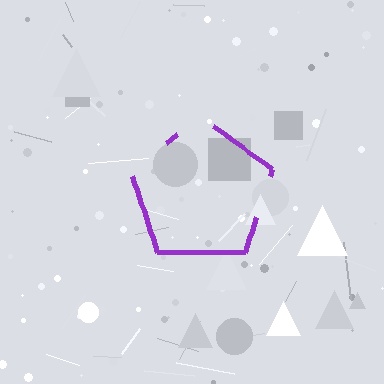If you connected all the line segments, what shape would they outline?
They would outline a pentagon.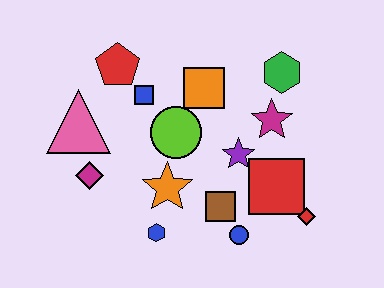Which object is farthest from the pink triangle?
The red diamond is farthest from the pink triangle.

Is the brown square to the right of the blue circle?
No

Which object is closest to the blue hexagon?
The orange star is closest to the blue hexagon.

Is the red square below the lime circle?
Yes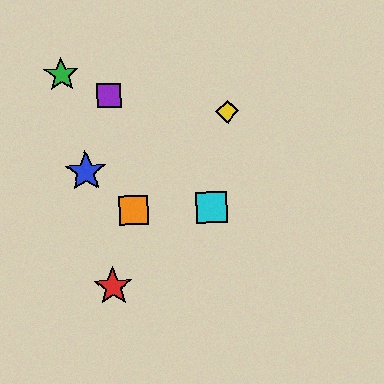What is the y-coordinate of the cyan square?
The cyan square is at y≈208.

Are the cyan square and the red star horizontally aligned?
No, the cyan square is at y≈208 and the red star is at y≈286.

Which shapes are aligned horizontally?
The orange square, the cyan square are aligned horizontally.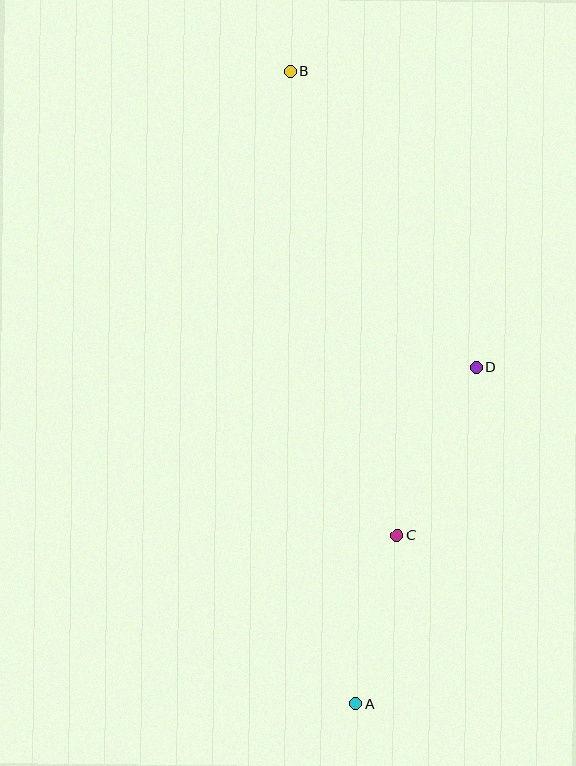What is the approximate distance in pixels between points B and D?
The distance between B and D is approximately 350 pixels.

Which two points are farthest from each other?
Points A and B are farthest from each other.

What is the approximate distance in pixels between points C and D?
The distance between C and D is approximately 186 pixels.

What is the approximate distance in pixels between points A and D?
The distance between A and D is approximately 357 pixels.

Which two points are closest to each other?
Points A and C are closest to each other.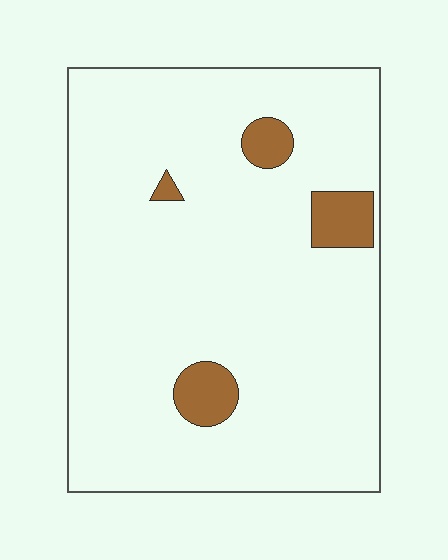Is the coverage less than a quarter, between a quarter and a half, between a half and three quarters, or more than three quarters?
Less than a quarter.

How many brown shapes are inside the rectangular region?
4.